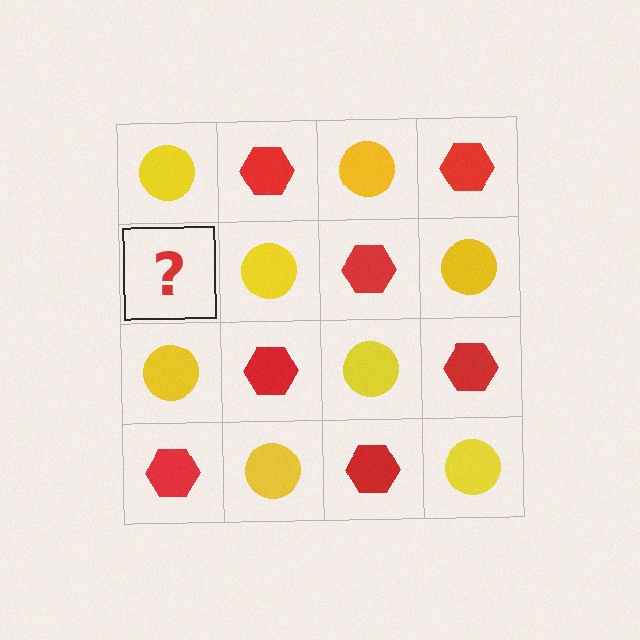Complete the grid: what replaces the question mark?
The question mark should be replaced with a red hexagon.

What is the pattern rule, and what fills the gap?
The rule is that it alternates yellow circle and red hexagon in a checkerboard pattern. The gap should be filled with a red hexagon.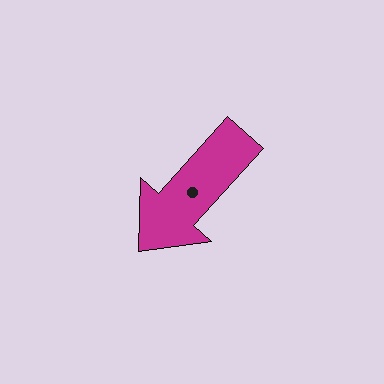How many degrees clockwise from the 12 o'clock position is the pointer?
Approximately 222 degrees.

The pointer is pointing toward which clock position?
Roughly 7 o'clock.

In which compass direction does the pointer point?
Southwest.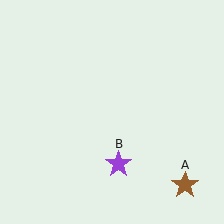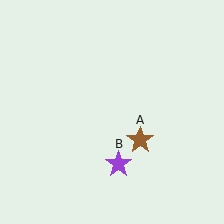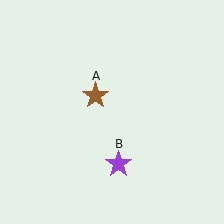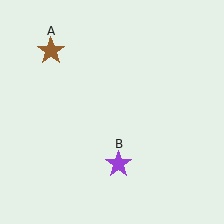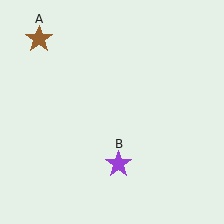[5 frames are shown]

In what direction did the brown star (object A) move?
The brown star (object A) moved up and to the left.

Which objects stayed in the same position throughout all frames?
Purple star (object B) remained stationary.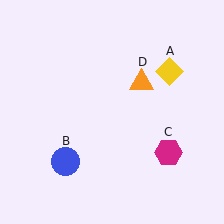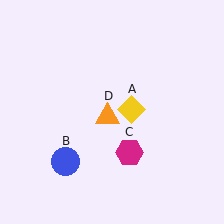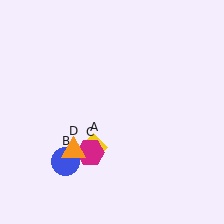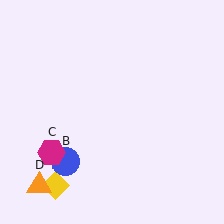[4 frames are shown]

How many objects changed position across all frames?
3 objects changed position: yellow diamond (object A), magenta hexagon (object C), orange triangle (object D).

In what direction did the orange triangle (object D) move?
The orange triangle (object D) moved down and to the left.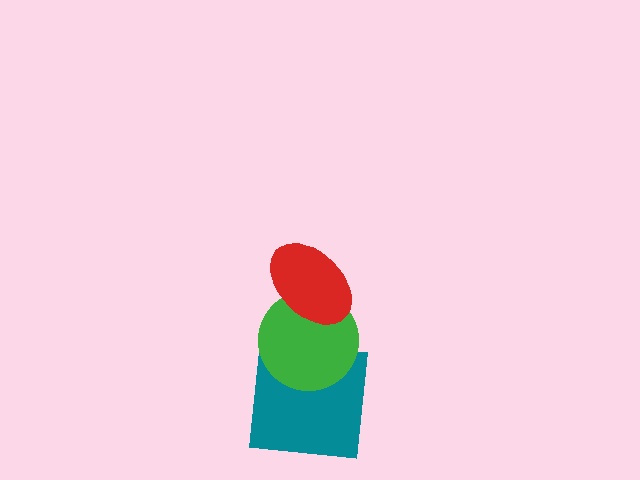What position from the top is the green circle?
The green circle is 2nd from the top.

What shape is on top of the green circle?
The red ellipse is on top of the green circle.